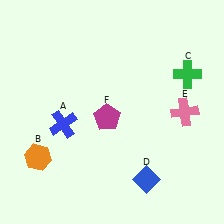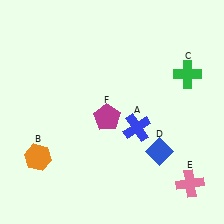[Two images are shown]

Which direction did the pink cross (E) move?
The pink cross (E) moved down.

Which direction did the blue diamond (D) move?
The blue diamond (D) moved up.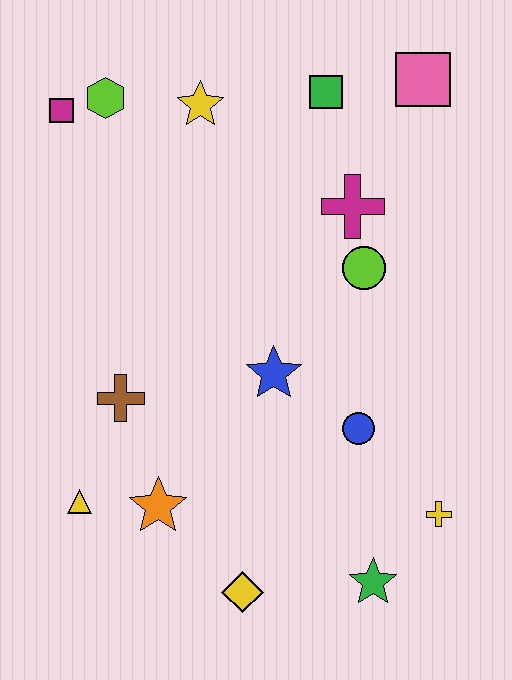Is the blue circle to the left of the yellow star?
No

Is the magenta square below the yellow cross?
No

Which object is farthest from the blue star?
The magenta square is farthest from the blue star.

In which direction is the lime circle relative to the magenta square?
The lime circle is to the right of the magenta square.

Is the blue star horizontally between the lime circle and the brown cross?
Yes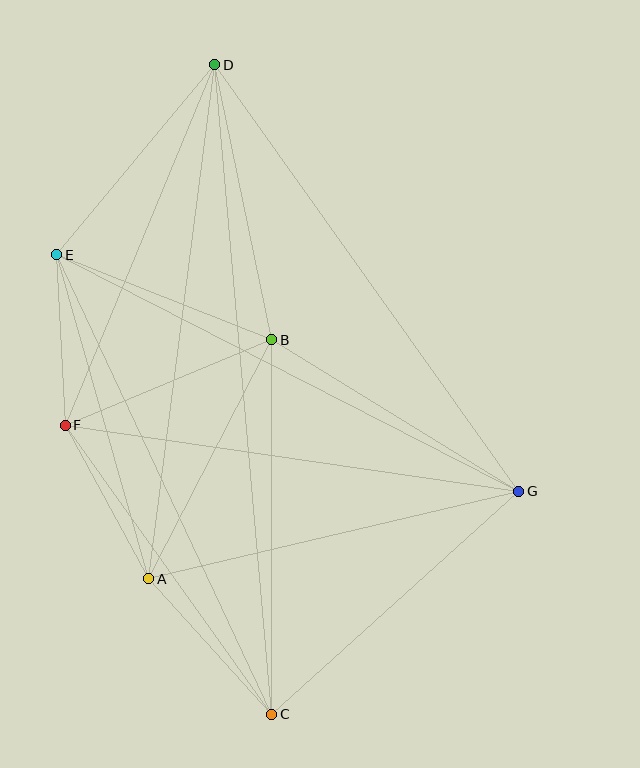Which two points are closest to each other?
Points E and F are closest to each other.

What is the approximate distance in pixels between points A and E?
The distance between A and E is approximately 337 pixels.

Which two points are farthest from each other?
Points C and D are farthest from each other.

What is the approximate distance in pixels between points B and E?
The distance between B and E is approximately 231 pixels.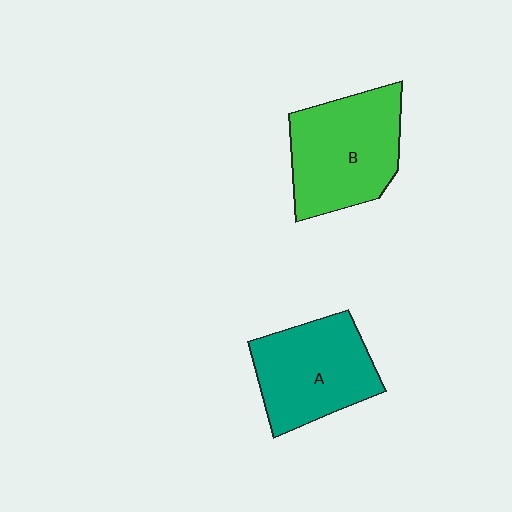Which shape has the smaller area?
Shape A (teal).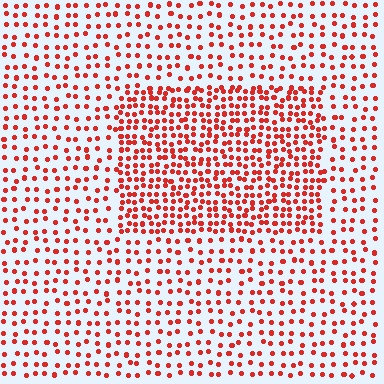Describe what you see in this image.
The image contains small red elements arranged at two different densities. A rectangle-shaped region is visible where the elements are more densely packed than the surrounding area.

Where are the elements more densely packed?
The elements are more densely packed inside the rectangle boundary.